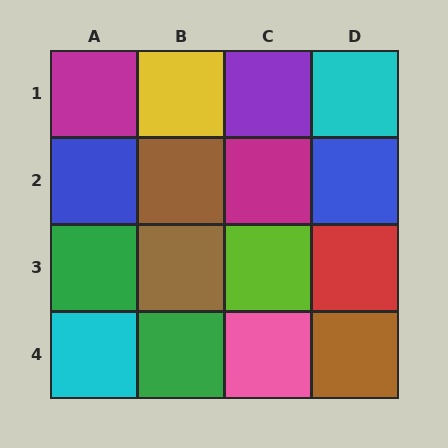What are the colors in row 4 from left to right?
Cyan, green, pink, brown.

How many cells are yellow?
1 cell is yellow.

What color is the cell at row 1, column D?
Cyan.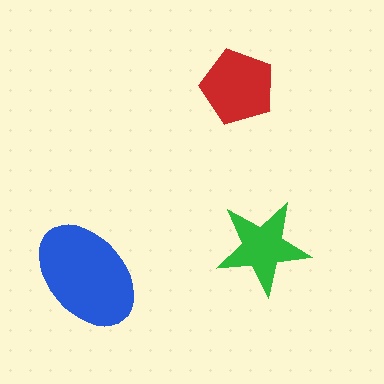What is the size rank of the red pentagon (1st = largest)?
2nd.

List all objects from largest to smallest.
The blue ellipse, the red pentagon, the green star.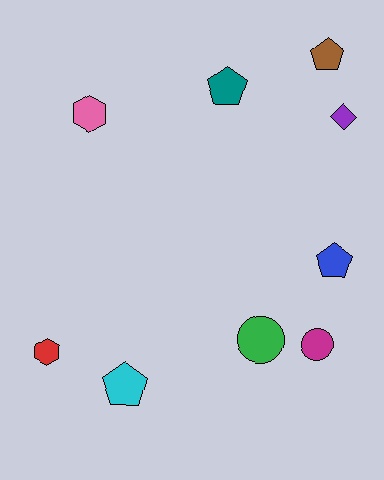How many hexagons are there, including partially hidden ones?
There are 2 hexagons.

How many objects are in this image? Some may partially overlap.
There are 9 objects.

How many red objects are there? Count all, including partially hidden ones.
There is 1 red object.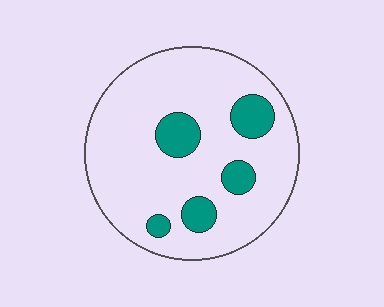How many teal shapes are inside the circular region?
5.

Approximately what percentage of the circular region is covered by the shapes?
Approximately 15%.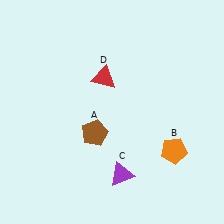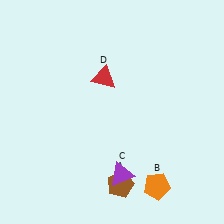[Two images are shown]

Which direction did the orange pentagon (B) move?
The orange pentagon (B) moved down.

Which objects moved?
The objects that moved are: the brown pentagon (A), the orange pentagon (B).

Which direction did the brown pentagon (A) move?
The brown pentagon (A) moved down.